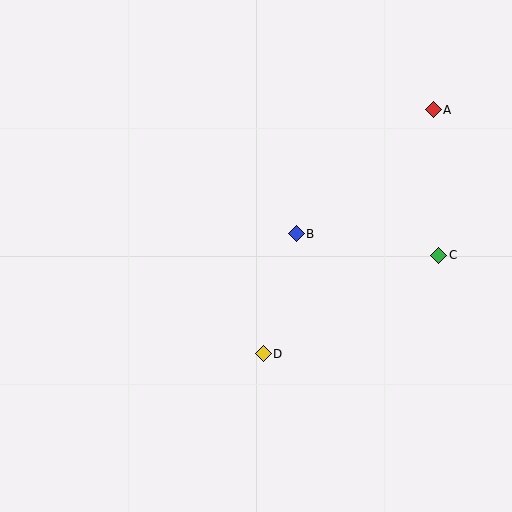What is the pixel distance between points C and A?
The distance between C and A is 146 pixels.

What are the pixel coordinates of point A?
Point A is at (433, 110).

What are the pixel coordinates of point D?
Point D is at (263, 354).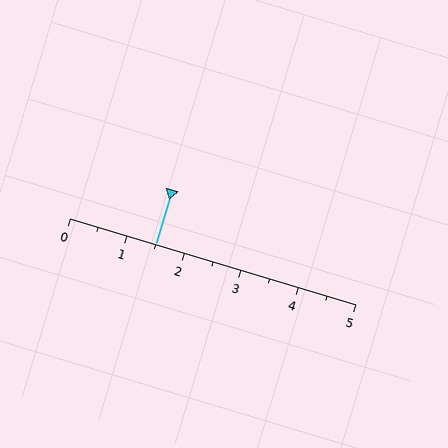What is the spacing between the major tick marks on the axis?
The major ticks are spaced 1 apart.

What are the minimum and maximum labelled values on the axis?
The axis runs from 0 to 5.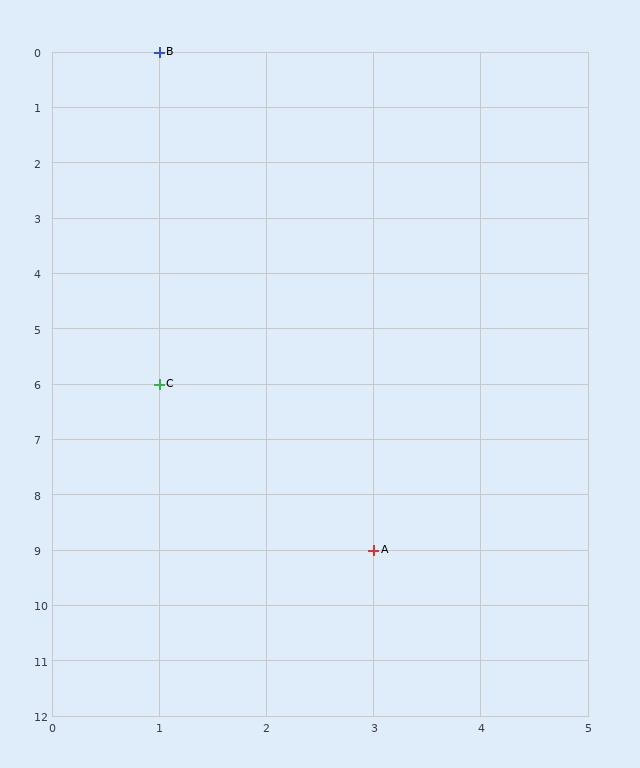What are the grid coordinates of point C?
Point C is at grid coordinates (1, 6).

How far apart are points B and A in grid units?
Points B and A are 2 columns and 9 rows apart (about 9.2 grid units diagonally).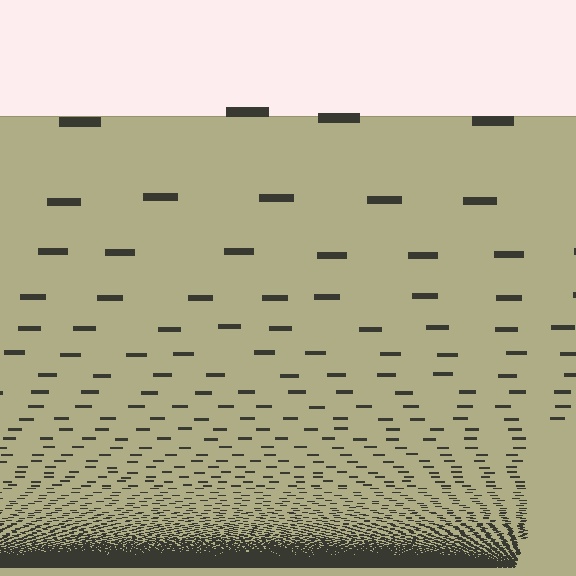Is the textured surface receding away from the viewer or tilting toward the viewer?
The surface appears to tilt toward the viewer. Texture elements get larger and sparser toward the top.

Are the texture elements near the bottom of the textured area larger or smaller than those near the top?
Smaller. The gradient is inverted — elements near the bottom are smaller and denser.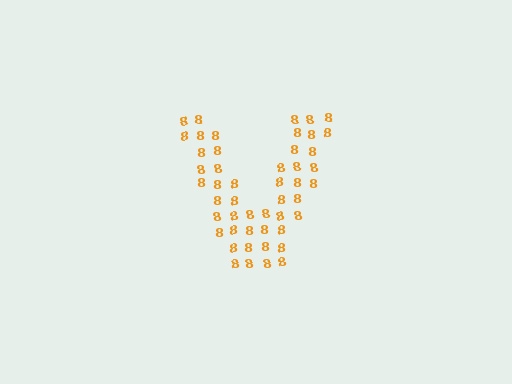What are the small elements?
The small elements are digit 8's.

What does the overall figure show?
The overall figure shows the letter V.